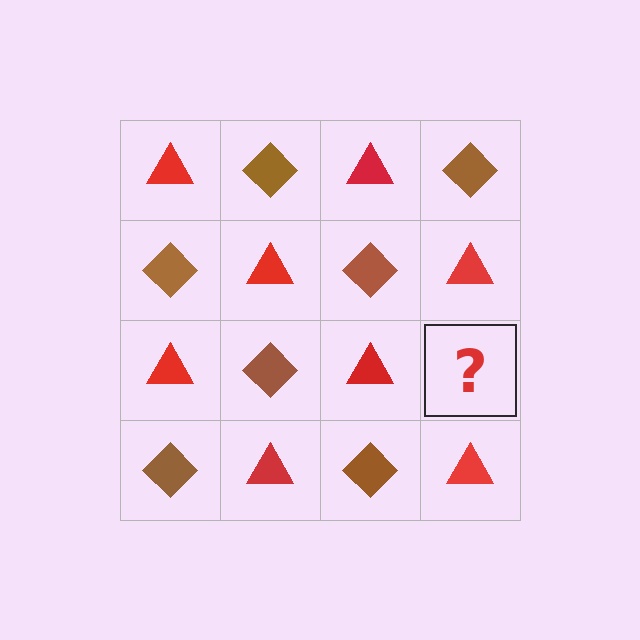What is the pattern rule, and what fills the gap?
The rule is that it alternates red triangle and brown diamond in a checkerboard pattern. The gap should be filled with a brown diamond.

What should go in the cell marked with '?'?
The missing cell should contain a brown diamond.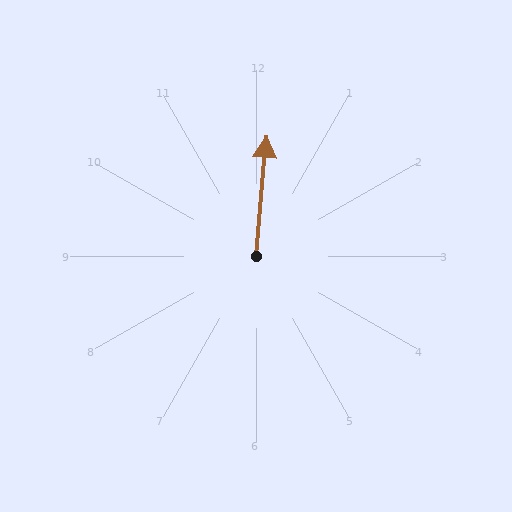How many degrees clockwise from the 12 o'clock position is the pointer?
Approximately 5 degrees.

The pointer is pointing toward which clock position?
Roughly 12 o'clock.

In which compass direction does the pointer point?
North.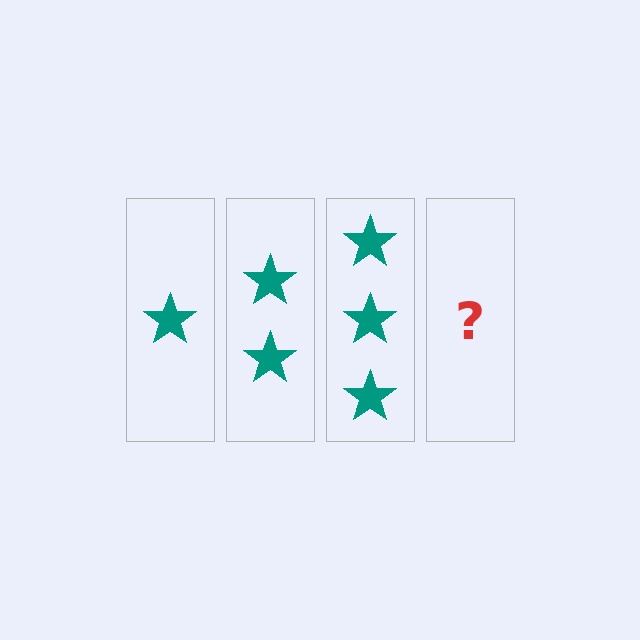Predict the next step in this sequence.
The next step is 4 stars.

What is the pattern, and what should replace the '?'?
The pattern is that each step adds one more star. The '?' should be 4 stars.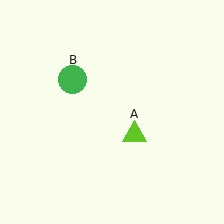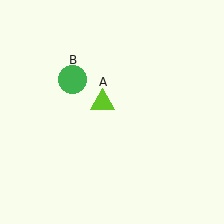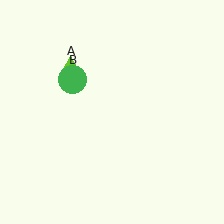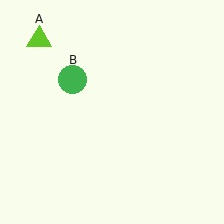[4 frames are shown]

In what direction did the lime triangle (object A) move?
The lime triangle (object A) moved up and to the left.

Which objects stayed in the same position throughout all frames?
Green circle (object B) remained stationary.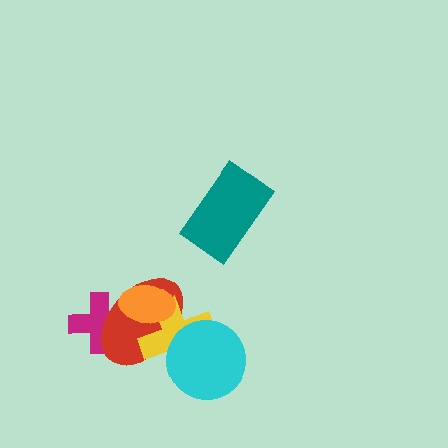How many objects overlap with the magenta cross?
2 objects overlap with the magenta cross.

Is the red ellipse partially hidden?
Yes, it is partially covered by another shape.